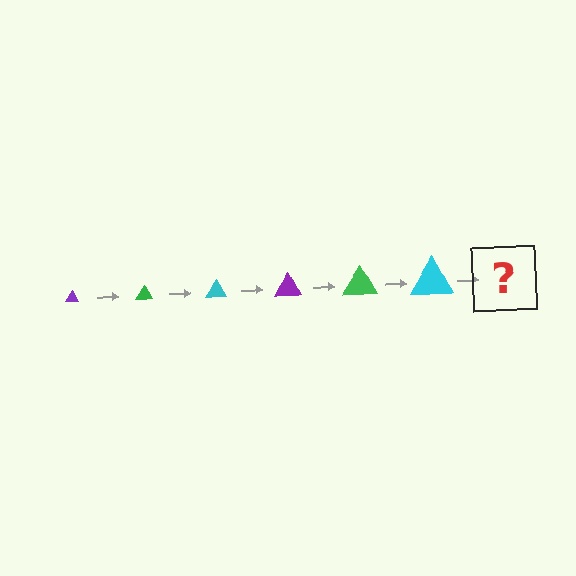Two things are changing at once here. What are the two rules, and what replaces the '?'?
The two rules are that the triangle grows larger each step and the color cycles through purple, green, and cyan. The '?' should be a purple triangle, larger than the previous one.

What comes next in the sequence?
The next element should be a purple triangle, larger than the previous one.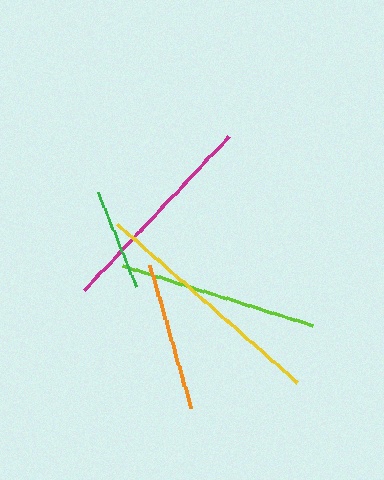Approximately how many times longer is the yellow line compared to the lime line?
The yellow line is approximately 1.2 times the length of the lime line.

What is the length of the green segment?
The green segment is approximately 102 pixels long.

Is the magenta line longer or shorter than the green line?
The magenta line is longer than the green line.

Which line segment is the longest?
The yellow line is the longest at approximately 240 pixels.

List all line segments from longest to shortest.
From longest to shortest: yellow, magenta, lime, orange, green.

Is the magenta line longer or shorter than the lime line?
The magenta line is longer than the lime line.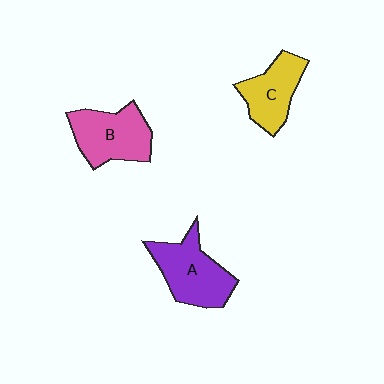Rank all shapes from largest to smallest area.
From largest to smallest: A (purple), B (pink), C (yellow).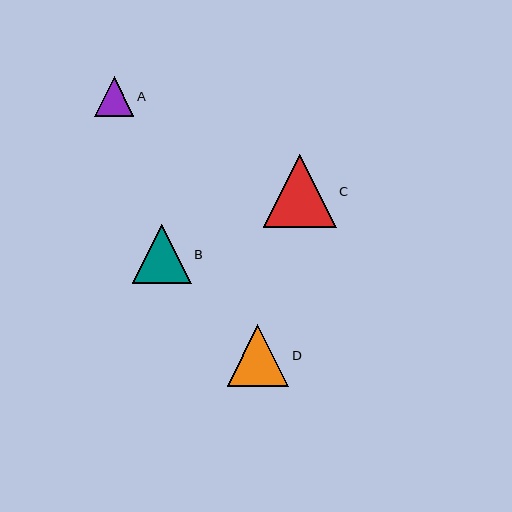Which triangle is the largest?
Triangle C is the largest with a size of approximately 73 pixels.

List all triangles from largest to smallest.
From largest to smallest: C, D, B, A.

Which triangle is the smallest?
Triangle A is the smallest with a size of approximately 39 pixels.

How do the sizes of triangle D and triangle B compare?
Triangle D and triangle B are approximately the same size.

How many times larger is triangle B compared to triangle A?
Triangle B is approximately 1.5 times the size of triangle A.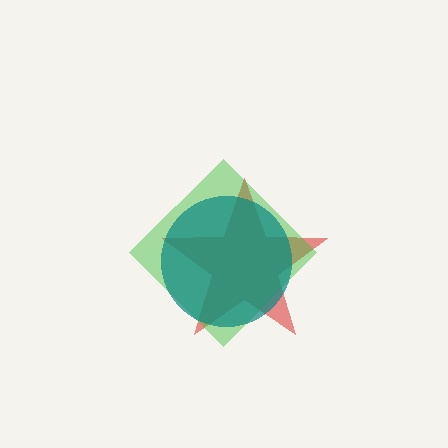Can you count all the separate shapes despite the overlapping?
Yes, there are 3 separate shapes.